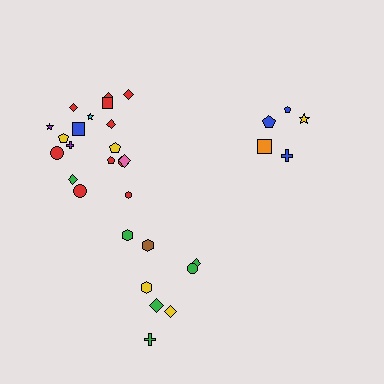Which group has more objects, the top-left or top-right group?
The top-left group.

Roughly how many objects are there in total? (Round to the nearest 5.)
Roughly 30 objects in total.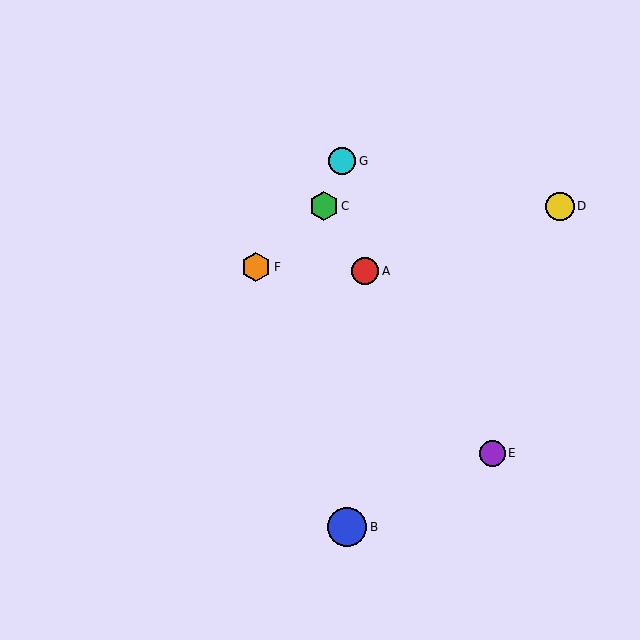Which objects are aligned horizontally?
Objects C, D are aligned horizontally.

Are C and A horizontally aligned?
No, C is at y≈206 and A is at y≈271.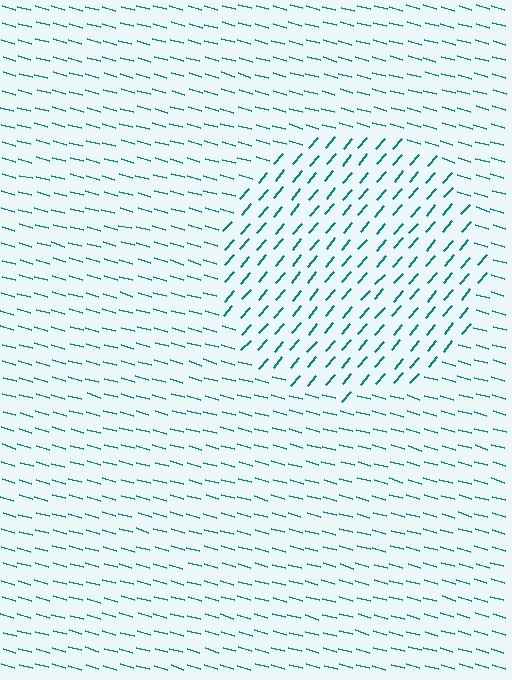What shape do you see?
I see a circle.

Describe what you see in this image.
The image is filled with small teal line segments. A circle region in the image has lines oriented differently from the surrounding lines, creating a visible texture boundary.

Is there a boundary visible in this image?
Yes, there is a texture boundary formed by a change in line orientation.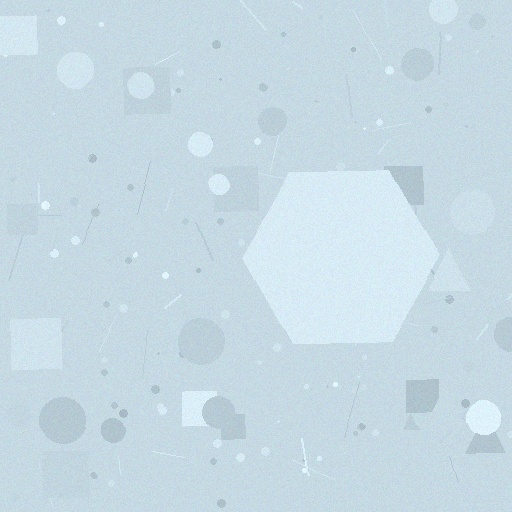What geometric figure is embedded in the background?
A hexagon is embedded in the background.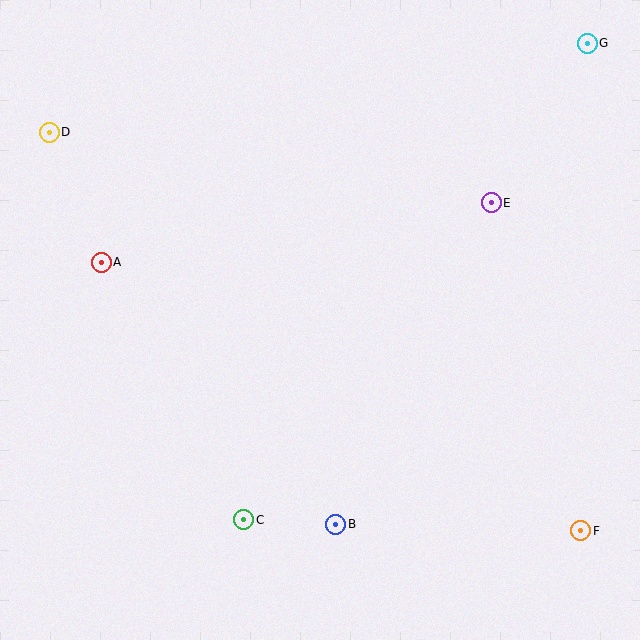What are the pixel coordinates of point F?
Point F is at (581, 531).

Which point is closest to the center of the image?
Point B at (336, 524) is closest to the center.